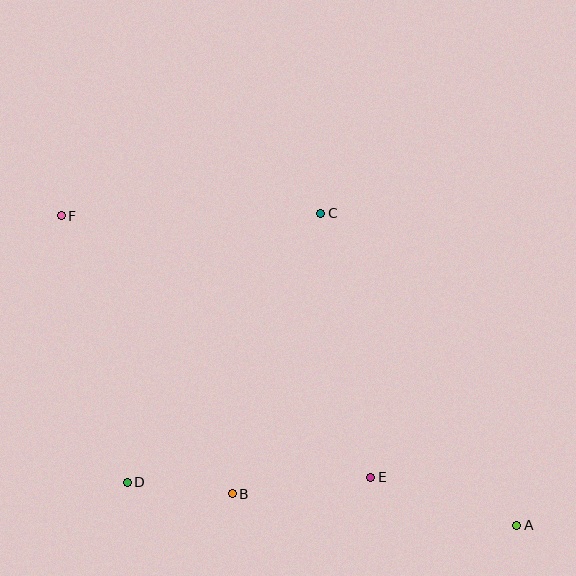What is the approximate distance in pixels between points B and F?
The distance between B and F is approximately 326 pixels.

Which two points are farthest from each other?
Points A and F are farthest from each other.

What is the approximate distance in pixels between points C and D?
The distance between C and D is approximately 332 pixels.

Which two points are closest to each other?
Points B and D are closest to each other.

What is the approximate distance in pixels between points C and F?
The distance between C and F is approximately 260 pixels.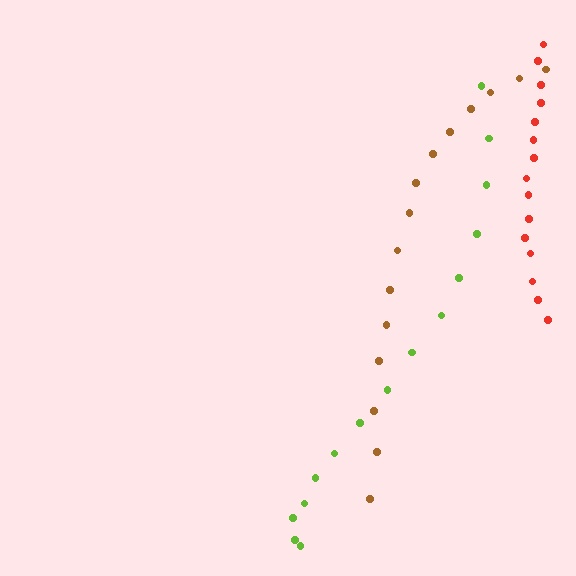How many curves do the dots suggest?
There are 3 distinct paths.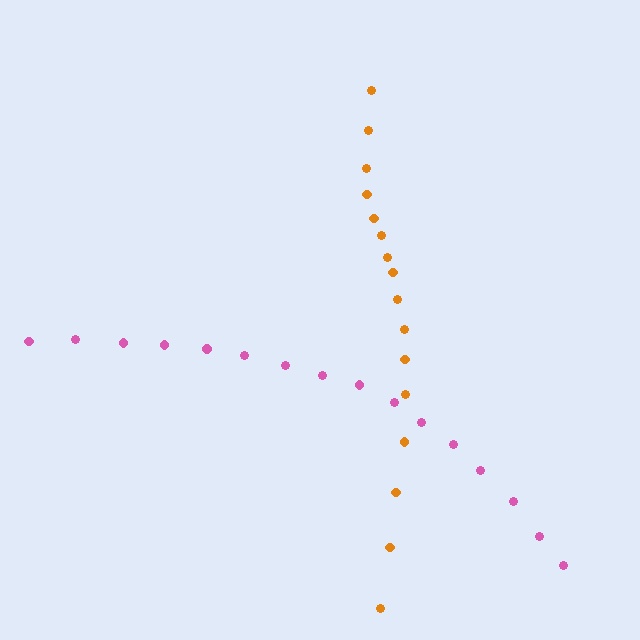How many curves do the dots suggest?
There are 2 distinct paths.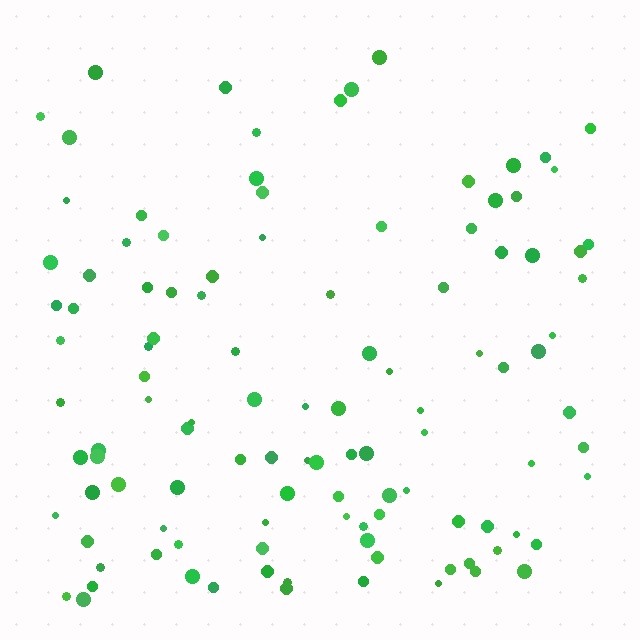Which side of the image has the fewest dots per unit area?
The top.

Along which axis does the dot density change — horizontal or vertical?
Vertical.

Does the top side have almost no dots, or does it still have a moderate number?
Still a moderate number, just noticeably fewer than the bottom.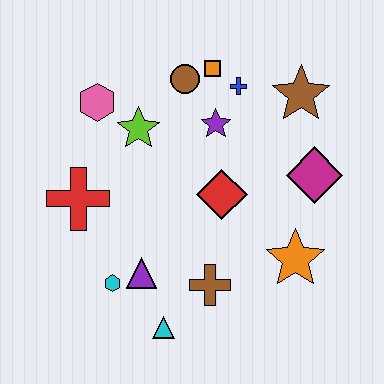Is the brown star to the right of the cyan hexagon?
Yes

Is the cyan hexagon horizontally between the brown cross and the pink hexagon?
Yes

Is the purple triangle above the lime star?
No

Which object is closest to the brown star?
The blue cross is closest to the brown star.